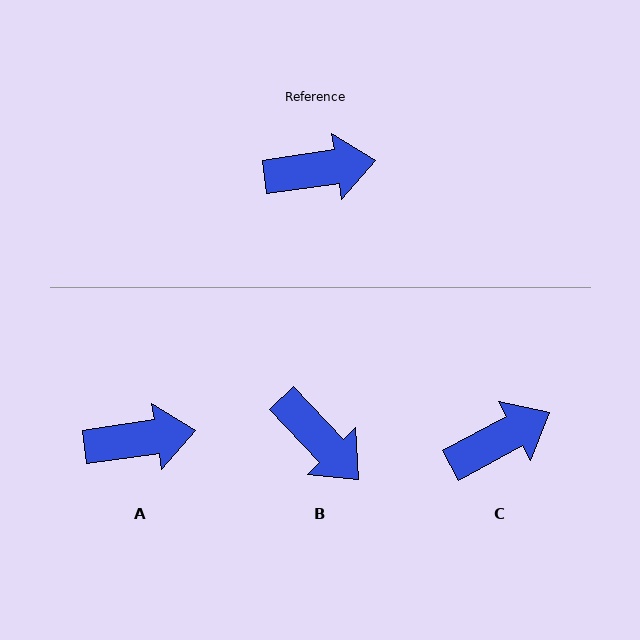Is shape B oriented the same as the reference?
No, it is off by about 55 degrees.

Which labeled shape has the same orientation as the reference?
A.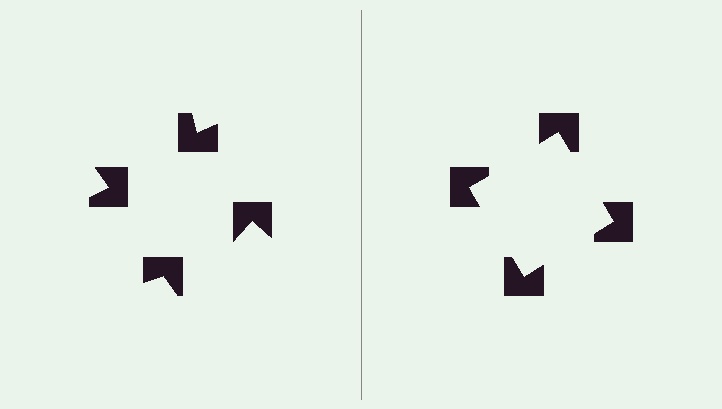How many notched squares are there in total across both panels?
8 — 4 on each side.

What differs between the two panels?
The notched squares are positioned identically on both sides; only the wedge orientations differ. On the right they align to a square; on the left they are misaligned.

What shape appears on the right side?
An illusory square.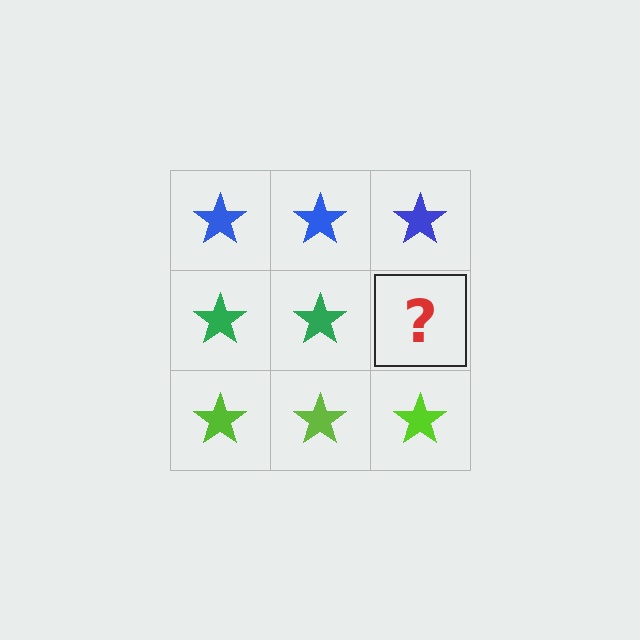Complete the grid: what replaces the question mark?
The question mark should be replaced with a green star.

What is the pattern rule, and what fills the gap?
The rule is that each row has a consistent color. The gap should be filled with a green star.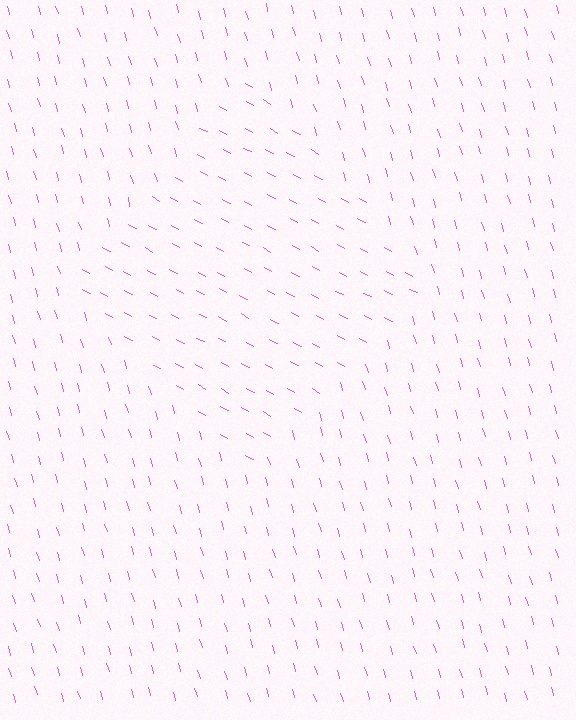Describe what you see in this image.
The image is filled with small pink line segments. A diamond region in the image has lines oriented differently from the surrounding lines, creating a visible texture boundary.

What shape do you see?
I see a diamond.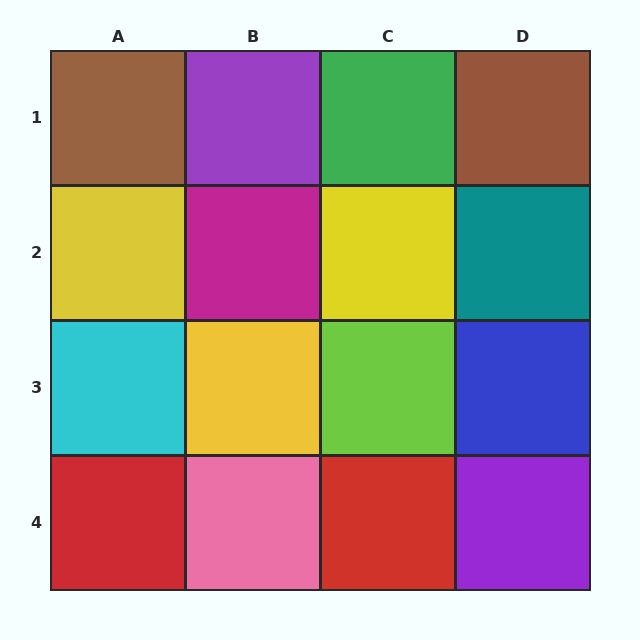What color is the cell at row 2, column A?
Yellow.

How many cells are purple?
2 cells are purple.